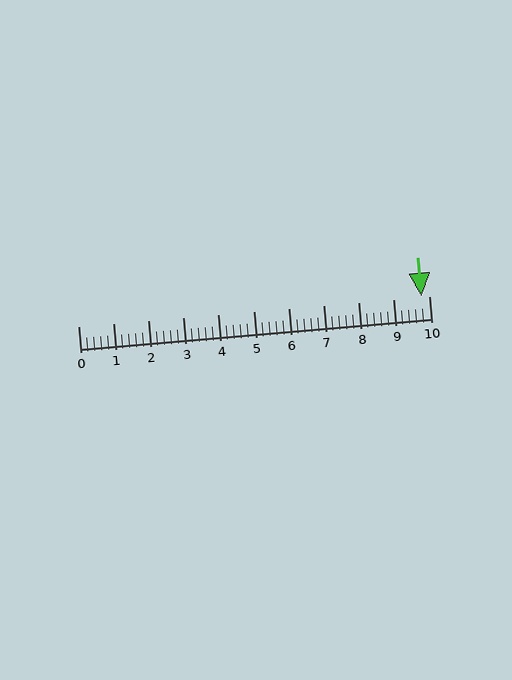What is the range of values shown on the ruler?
The ruler shows values from 0 to 10.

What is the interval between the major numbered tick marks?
The major tick marks are spaced 1 units apart.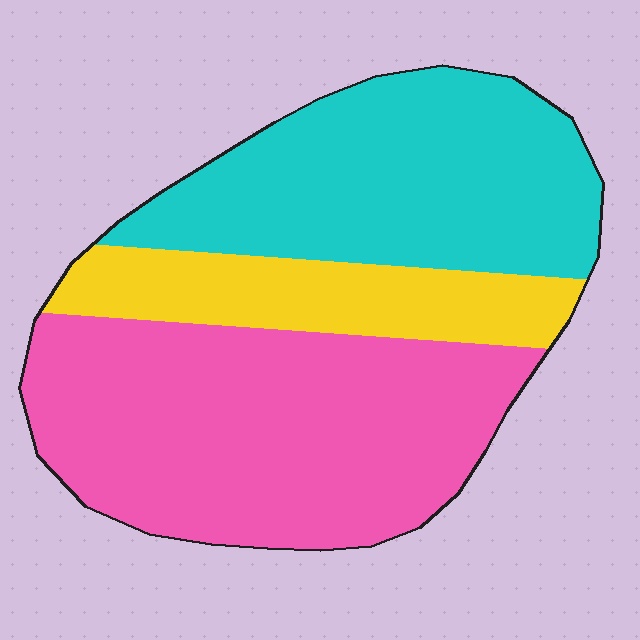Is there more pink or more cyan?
Pink.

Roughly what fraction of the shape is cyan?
Cyan covers 35% of the shape.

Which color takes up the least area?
Yellow, at roughly 20%.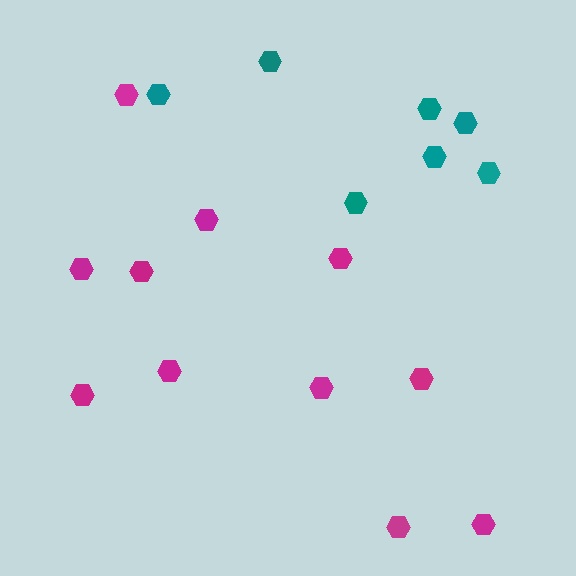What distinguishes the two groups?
There are 2 groups: one group of magenta hexagons (11) and one group of teal hexagons (7).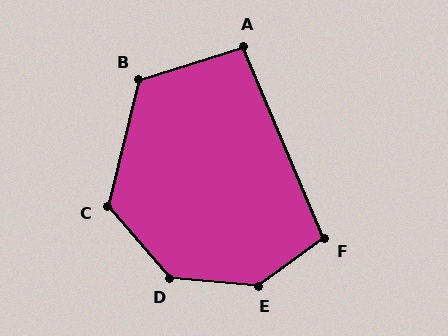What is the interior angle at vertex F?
Approximately 103 degrees (obtuse).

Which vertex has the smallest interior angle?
A, at approximately 96 degrees.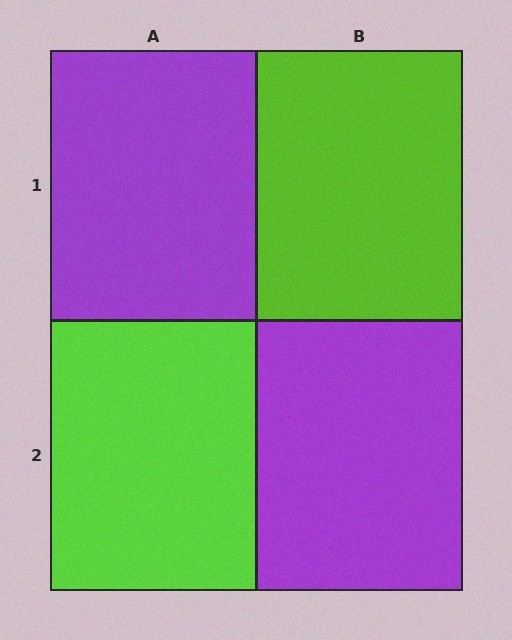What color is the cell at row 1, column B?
Lime.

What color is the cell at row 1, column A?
Purple.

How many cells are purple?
2 cells are purple.